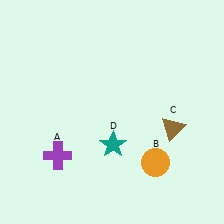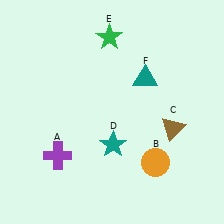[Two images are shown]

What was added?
A green star (E), a teal triangle (F) were added in Image 2.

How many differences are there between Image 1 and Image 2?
There are 2 differences between the two images.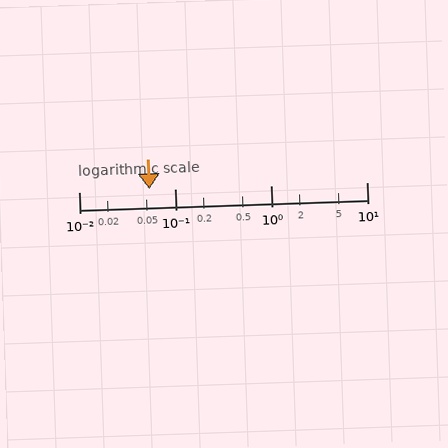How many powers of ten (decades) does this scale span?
The scale spans 3 decades, from 0.01 to 10.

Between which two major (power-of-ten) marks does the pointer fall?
The pointer is between 0.01 and 0.1.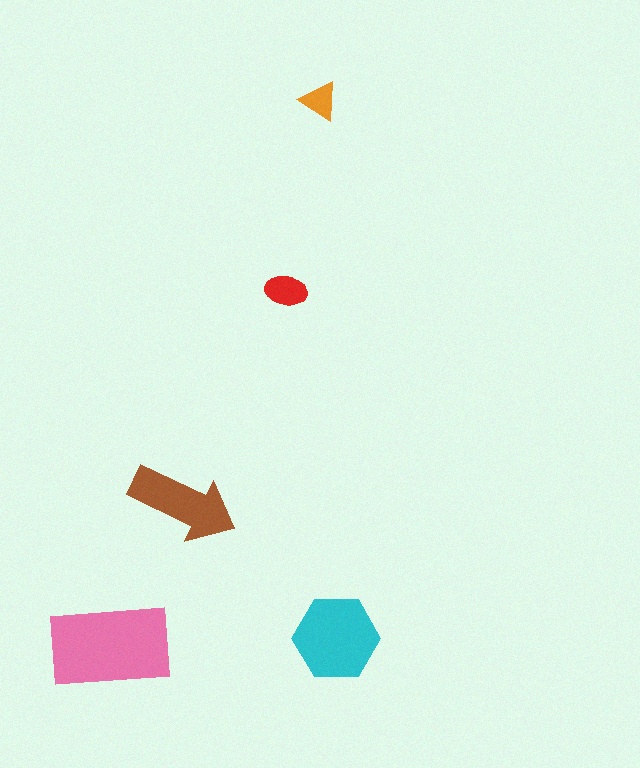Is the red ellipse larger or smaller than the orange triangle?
Larger.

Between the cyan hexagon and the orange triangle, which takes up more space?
The cyan hexagon.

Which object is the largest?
The pink rectangle.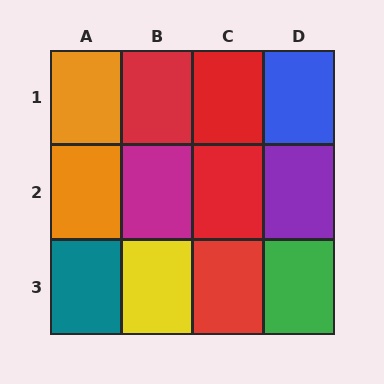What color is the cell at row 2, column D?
Purple.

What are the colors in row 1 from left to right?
Orange, red, red, blue.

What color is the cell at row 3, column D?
Green.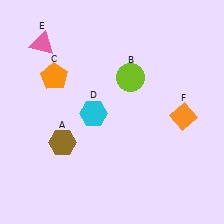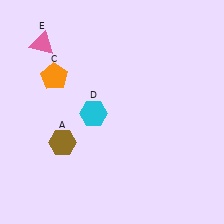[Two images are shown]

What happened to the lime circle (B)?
The lime circle (B) was removed in Image 2. It was in the top-right area of Image 1.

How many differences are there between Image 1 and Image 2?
There are 2 differences between the two images.